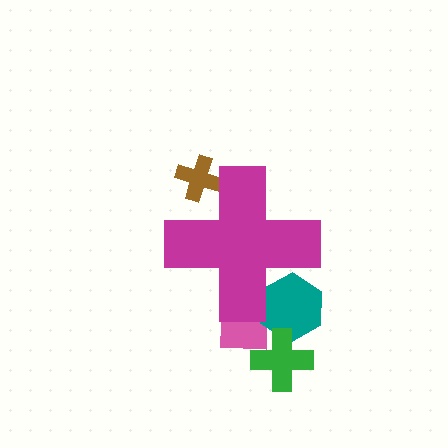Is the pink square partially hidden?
Yes, the pink square is partially hidden behind the magenta cross.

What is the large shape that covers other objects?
A magenta cross.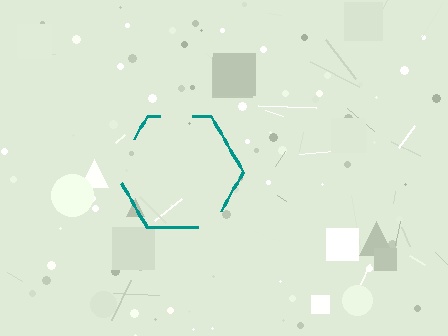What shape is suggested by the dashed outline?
The dashed outline suggests a hexagon.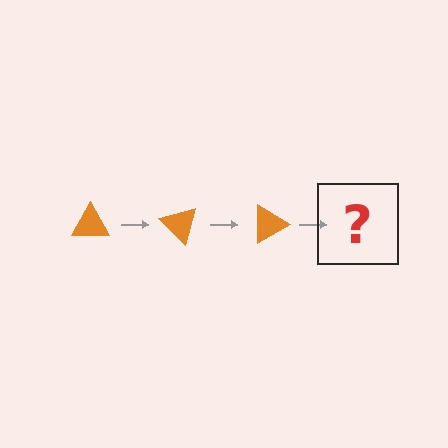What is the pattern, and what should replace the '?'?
The pattern is that the triangle rotates 45 degrees each step. The '?' should be an orange triangle rotated 135 degrees.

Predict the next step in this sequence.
The next step is an orange triangle rotated 135 degrees.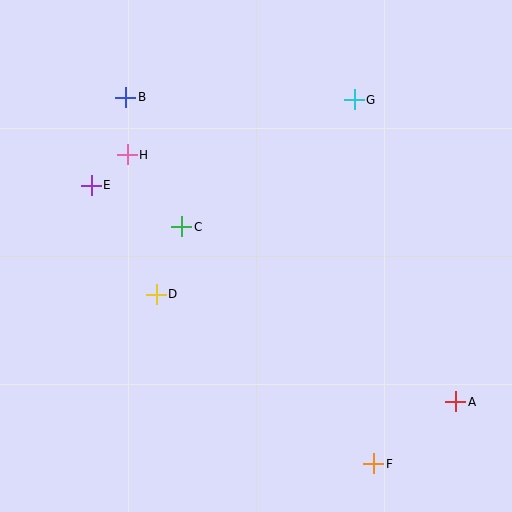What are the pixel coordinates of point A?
Point A is at (456, 402).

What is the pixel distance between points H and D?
The distance between H and D is 142 pixels.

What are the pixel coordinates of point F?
Point F is at (374, 464).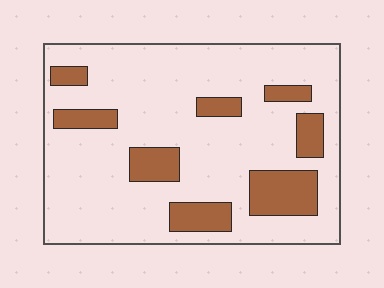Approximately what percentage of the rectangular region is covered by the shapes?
Approximately 20%.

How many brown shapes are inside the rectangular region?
8.